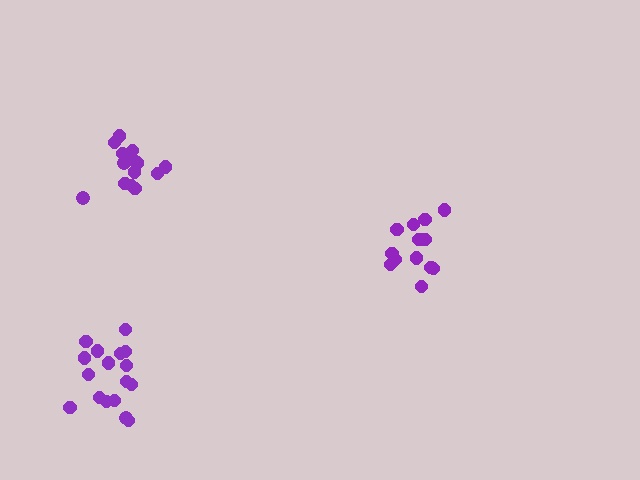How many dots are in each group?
Group 1: 13 dots, Group 2: 14 dots, Group 3: 17 dots (44 total).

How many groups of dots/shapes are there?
There are 3 groups.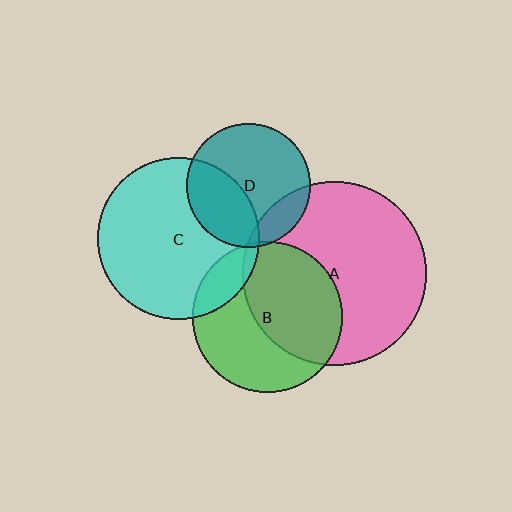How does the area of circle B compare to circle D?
Approximately 1.5 times.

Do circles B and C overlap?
Yes.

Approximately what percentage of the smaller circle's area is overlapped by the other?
Approximately 15%.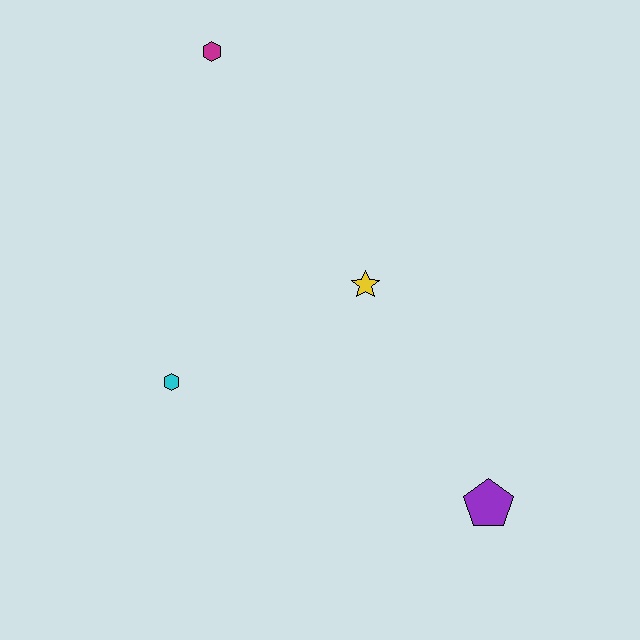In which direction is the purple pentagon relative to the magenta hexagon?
The purple pentagon is below the magenta hexagon.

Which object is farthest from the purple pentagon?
The magenta hexagon is farthest from the purple pentagon.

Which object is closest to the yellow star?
The cyan hexagon is closest to the yellow star.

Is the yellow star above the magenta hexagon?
No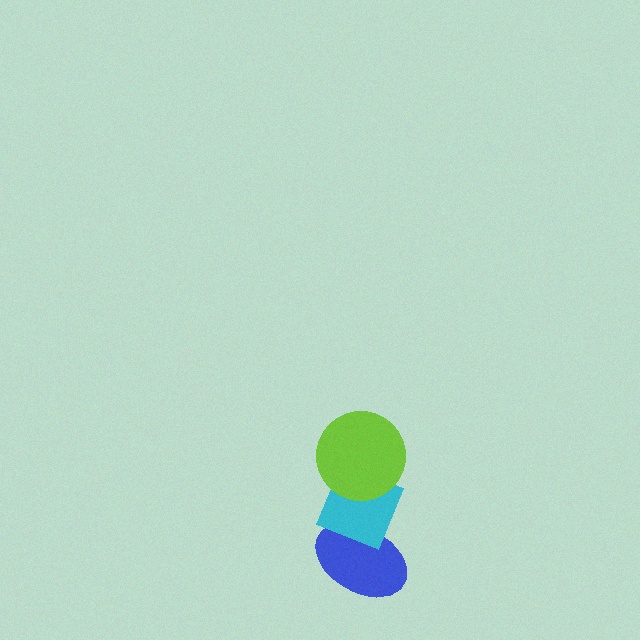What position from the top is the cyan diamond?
The cyan diamond is 2nd from the top.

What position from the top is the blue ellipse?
The blue ellipse is 3rd from the top.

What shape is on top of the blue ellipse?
The cyan diamond is on top of the blue ellipse.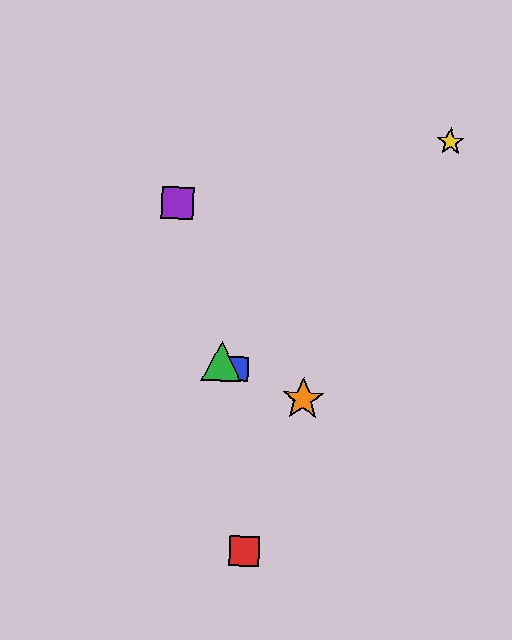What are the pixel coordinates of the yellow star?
The yellow star is at (450, 142).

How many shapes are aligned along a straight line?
3 shapes (the blue square, the green triangle, the orange star) are aligned along a straight line.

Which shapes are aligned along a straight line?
The blue square, the green triangle, the orange star are aligned along a straight line.